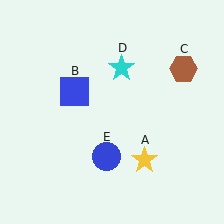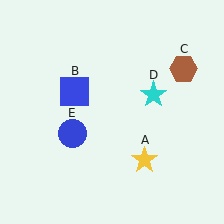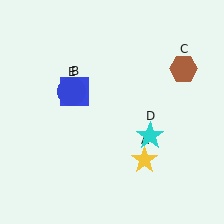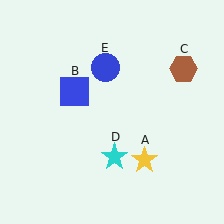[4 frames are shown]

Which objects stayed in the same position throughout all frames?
Yellow star (object A) and blue square (object B) and brown hexagon (object C) remained stationary.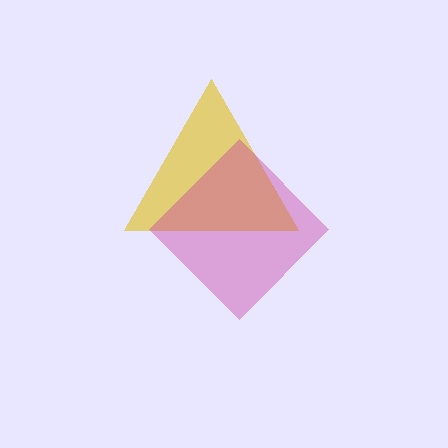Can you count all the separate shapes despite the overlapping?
Yes, there are 2 separate shapes.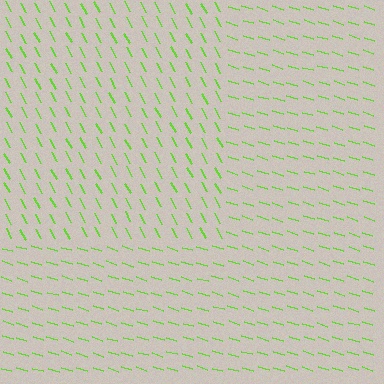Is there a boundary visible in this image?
Yes, there is a texture boundary formed by a change in line orientation.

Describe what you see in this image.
The image is filled with small lime line segments. A rectangle region in the image has lines oriented differently from the surrounding lines, creating a visible texture boundary.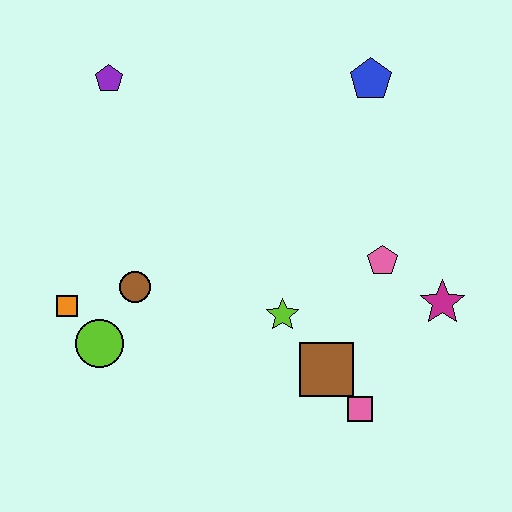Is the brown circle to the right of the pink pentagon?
No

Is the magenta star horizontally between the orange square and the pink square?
No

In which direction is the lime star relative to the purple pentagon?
The lime star is below the purple pentagon.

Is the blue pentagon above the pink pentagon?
Yes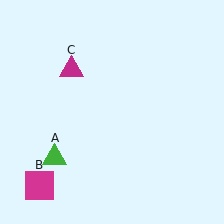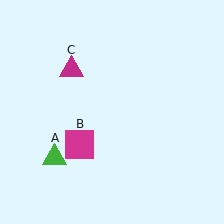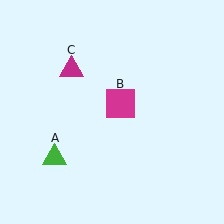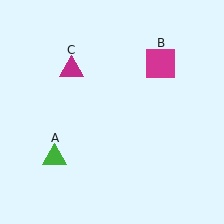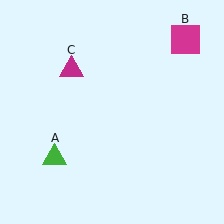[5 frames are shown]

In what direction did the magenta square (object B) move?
The magenta square (object B) moved up and to the right.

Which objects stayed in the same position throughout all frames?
Green triangle (object A) and magenta triangle (object C) remained stationary.